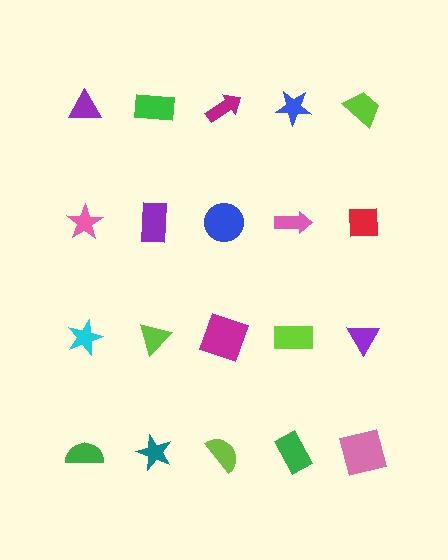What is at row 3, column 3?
A magenta square.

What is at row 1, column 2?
A green rectangle.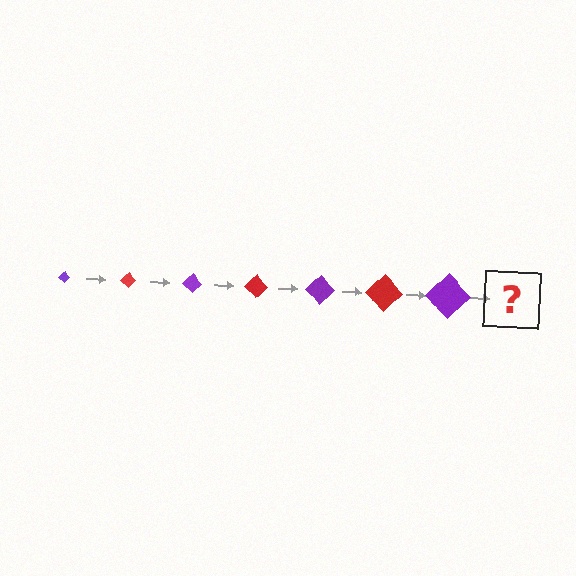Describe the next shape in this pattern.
It should be a red diamond, larger than the previous one.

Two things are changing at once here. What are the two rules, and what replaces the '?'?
The two rules are that the diamond grows larger each step and the color cycles through purple and red. The '?' should be a red diamond, larger than the previous one.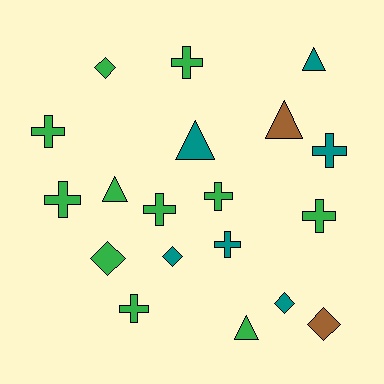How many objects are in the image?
There are 19 objects.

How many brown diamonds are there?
There is 1 brown diamond.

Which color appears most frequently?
Green, with 11 objects.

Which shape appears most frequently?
Cross, with 9 objects.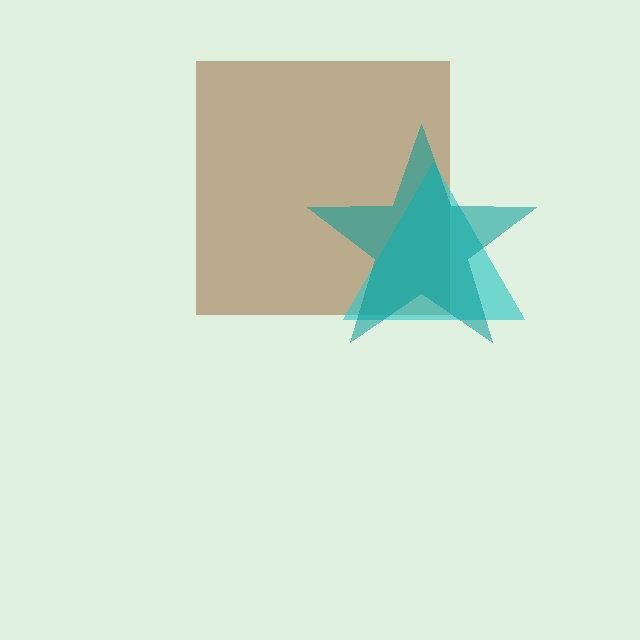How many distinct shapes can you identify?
There are 3 distinct shapes: a brown square, a cyan triangle, a teal star.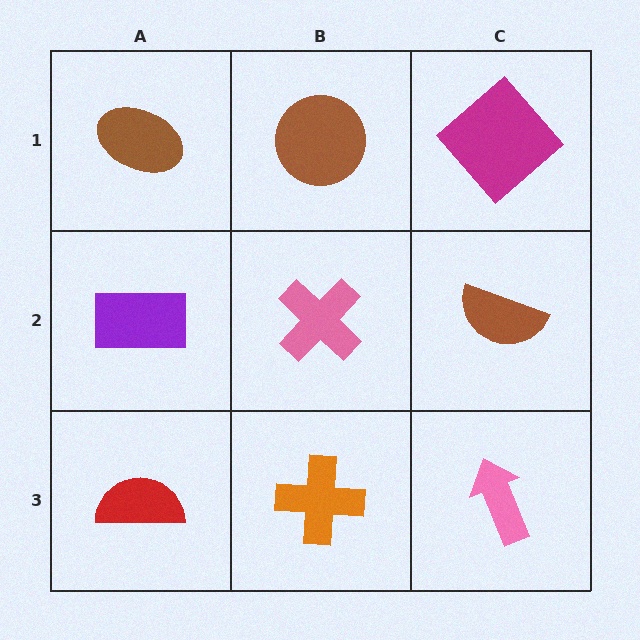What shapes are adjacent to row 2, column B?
A brown circle (row 1, column B), an orange cross (row 3, column B), a purple rectangle (row 2, column A), a brown semicircle (row 2, column C).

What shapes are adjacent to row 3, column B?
A pink cross (row 2, column B), a red semicircle (row 3, column A), a pink arrow (row 3, column C).